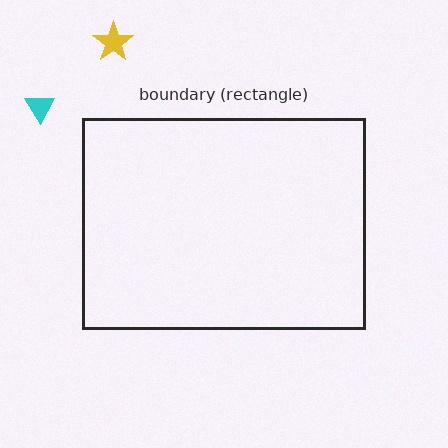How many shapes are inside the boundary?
0 inside, 2 outside.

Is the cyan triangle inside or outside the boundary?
Outside.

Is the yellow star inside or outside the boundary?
Outside.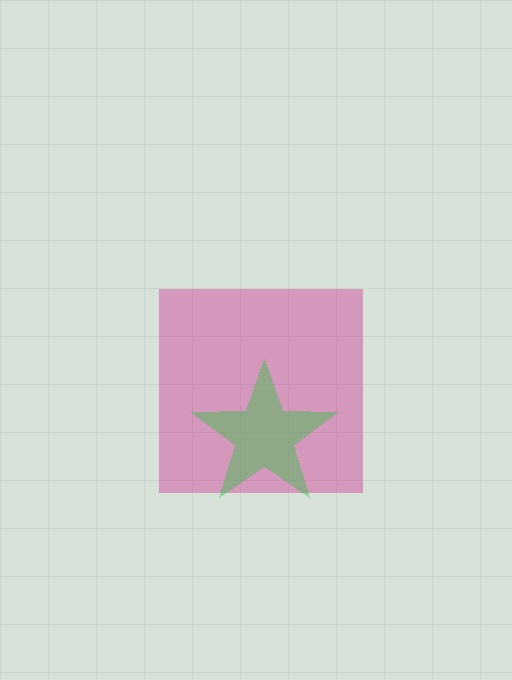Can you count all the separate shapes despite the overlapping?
Yes, there are 2 separate shapes.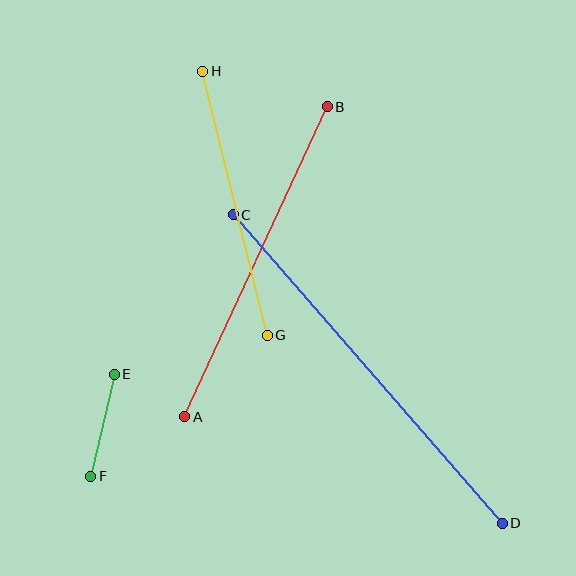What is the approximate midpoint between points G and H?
The midpoint is at approximately (235, 203) pixels.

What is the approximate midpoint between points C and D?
The midpoint is at approximately (368, 369) pixels.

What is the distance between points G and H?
The distance is approximately 272 pixels.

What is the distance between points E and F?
The distance is approximately 105 pixels.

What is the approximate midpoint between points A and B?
The midpoint is at approximately (256, 262) pixels.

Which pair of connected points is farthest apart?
Points C and D are farthest apart.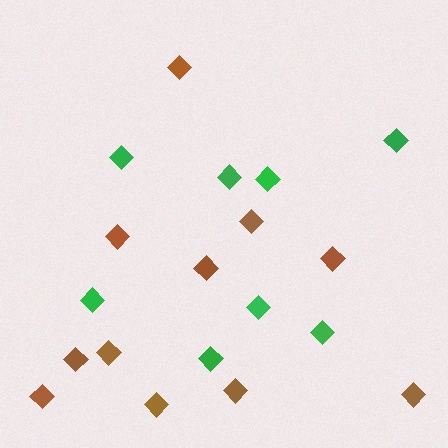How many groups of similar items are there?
There are 2 groups: one group of green diamonds (8) and one group of brown diamonds (11).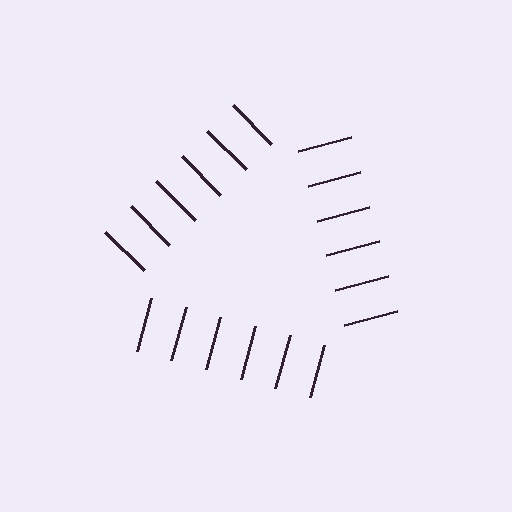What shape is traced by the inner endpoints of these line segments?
An illusory triangle — the line segments terminate on its edges but no continuous stroke is drawn.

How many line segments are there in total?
18 — 6 along each of the 3 edges.